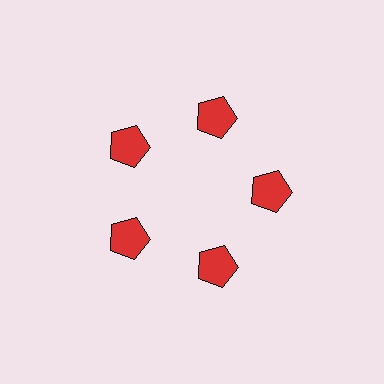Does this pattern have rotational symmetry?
Yes, this pattern has 5-fold rotational symmetry. It looks the same after rotating 72 degrees around the center.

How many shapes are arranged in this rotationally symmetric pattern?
There are 5 shapes, arranged in 5 groups of 1.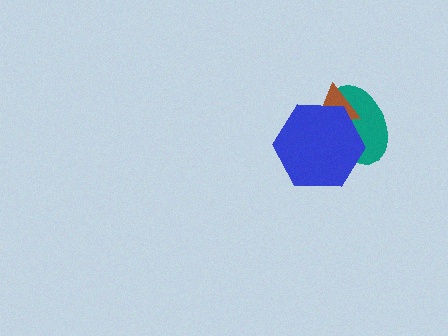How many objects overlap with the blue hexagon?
2 objects overlap with the blue hexagon.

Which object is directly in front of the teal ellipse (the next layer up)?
The brown triangle is directly in front of the teal ellipse.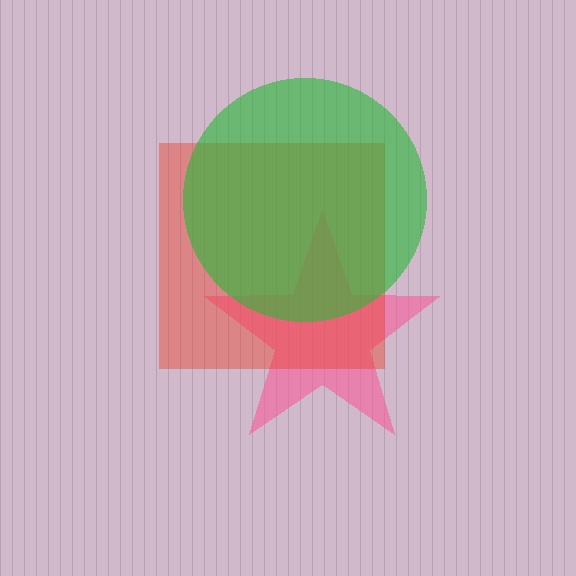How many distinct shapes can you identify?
There are 3 distinct shapes: a pink star, a red square, a green circle.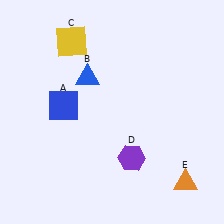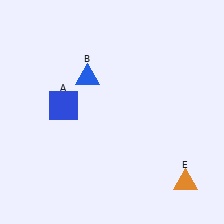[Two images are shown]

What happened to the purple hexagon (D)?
The purple hexagon (D) was removed in Image 2. It was in the bottom-right area of Image 1.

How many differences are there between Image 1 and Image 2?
There are 2 differences between the two images.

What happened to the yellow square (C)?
The yellow square (C) was removed in Image 2. It was in the top-left area of Image 1.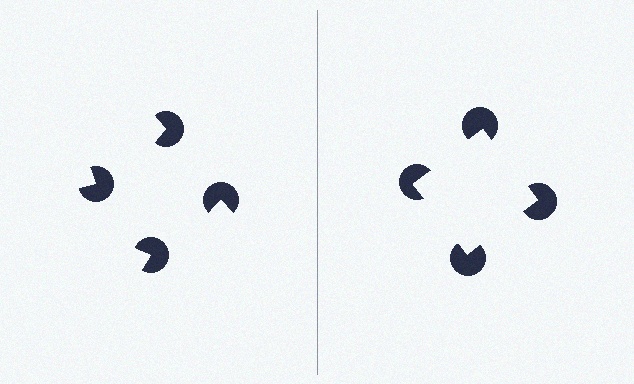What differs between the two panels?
The pac-man discs are positioned identically on both sides; only the wedge orientations differ. On the right they align to a square; on the left they are misaligned.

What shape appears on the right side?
An illusory square.